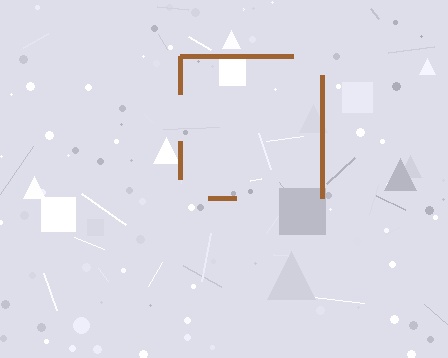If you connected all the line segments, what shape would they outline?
They would outline a square.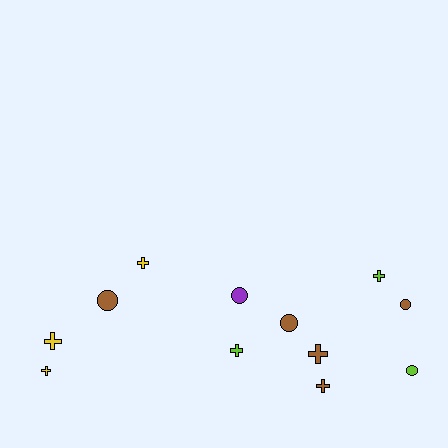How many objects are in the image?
There are 12 objects.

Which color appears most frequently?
Brown, with 5 objects.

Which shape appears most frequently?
Cross, with 7 objects.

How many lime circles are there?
There is 1 lime circle.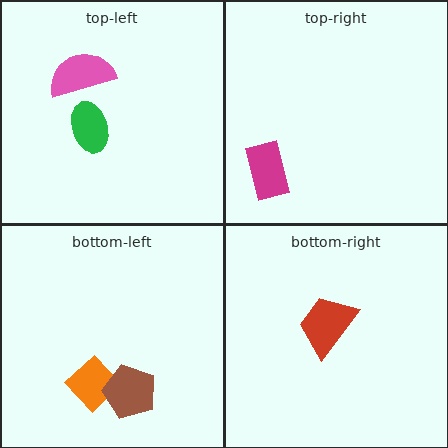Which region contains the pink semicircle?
The top-left region.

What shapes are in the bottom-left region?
The orange diamond, the brown pentagon.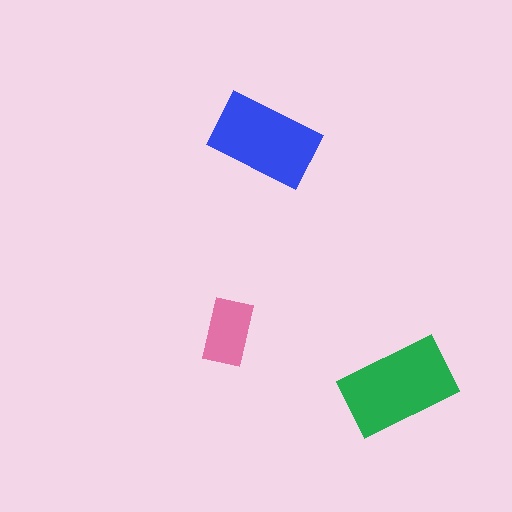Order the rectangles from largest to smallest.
the green one, the blue one, the pink one.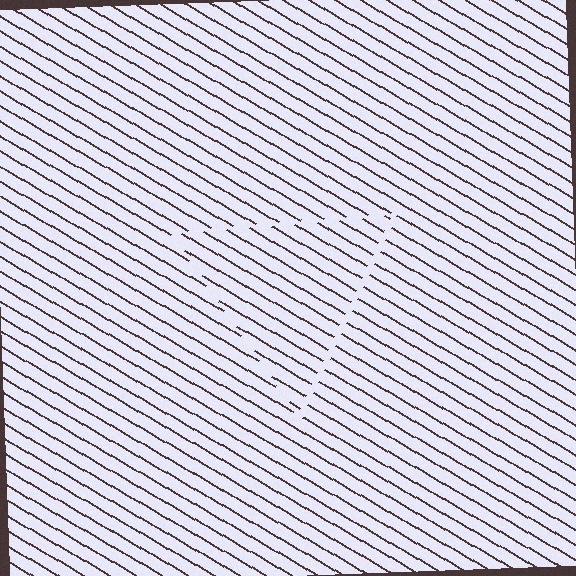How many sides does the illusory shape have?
3 sides — the line-ends trace a triangle.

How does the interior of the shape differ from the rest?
The interior of the shape contains the same grating, shifted by half a period — the contour is defined by the phase discontinuity where line-ends from the inner and outer gratings abut.